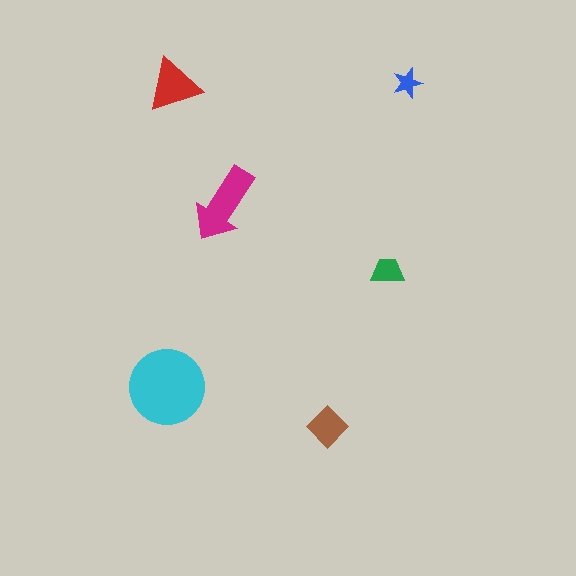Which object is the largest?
The cyan circle.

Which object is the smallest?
The blue star.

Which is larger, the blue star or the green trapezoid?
The green trapezoid.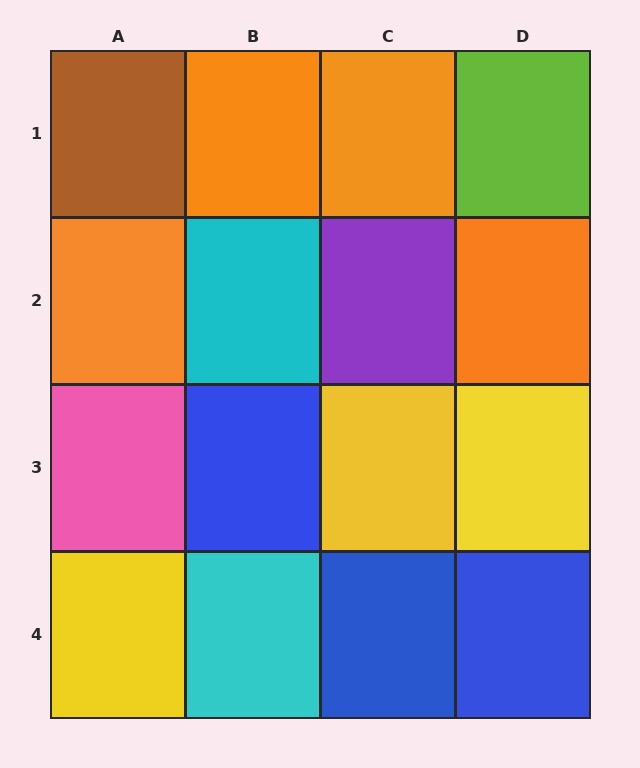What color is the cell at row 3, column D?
Yellow.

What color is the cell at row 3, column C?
Yellow.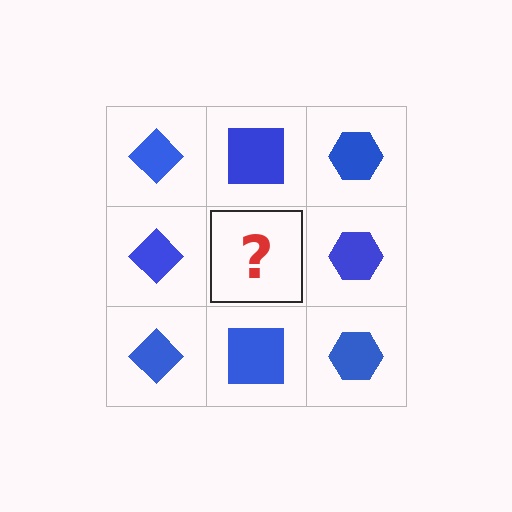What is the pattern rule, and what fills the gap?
The rule is that each column has a consistent shape. The gap should be filled with a blue square.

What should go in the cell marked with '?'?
The missing cell should contain a blue square.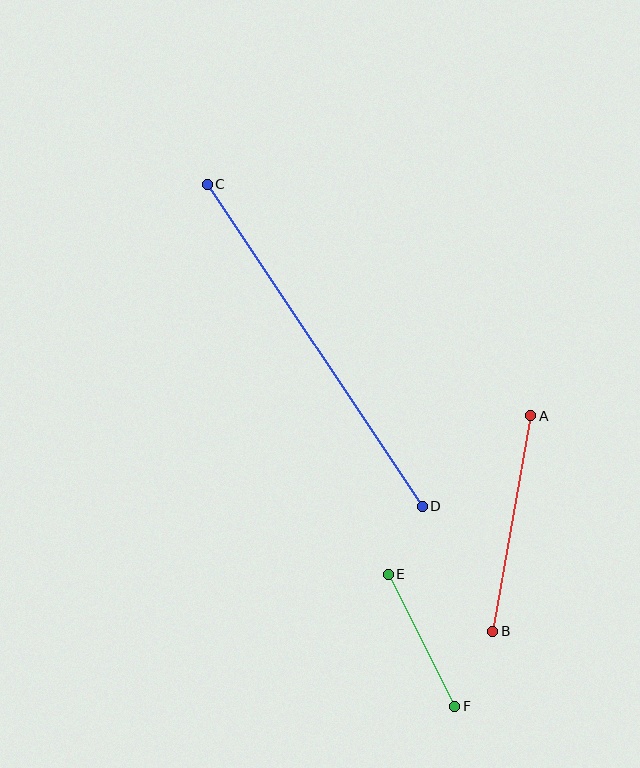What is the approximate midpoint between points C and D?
The midpoint is at approximately (315, 345) pixels.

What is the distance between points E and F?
The distance is approximately 148 pixels.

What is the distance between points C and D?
The distance is approximately 387 pixels.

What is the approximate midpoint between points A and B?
The midpoint is at approximately (512, 524) pixels.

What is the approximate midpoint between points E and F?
The midpoint is at approximately (422, 640) pixels.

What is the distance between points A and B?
The distance is approximately 219 pixels.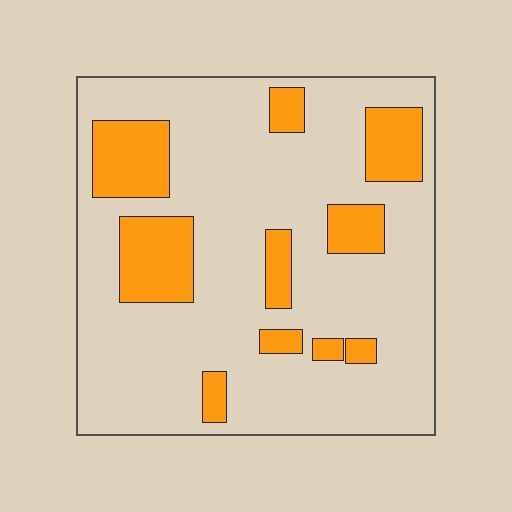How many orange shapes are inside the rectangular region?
10.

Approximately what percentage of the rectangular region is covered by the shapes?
Approximately 20%.